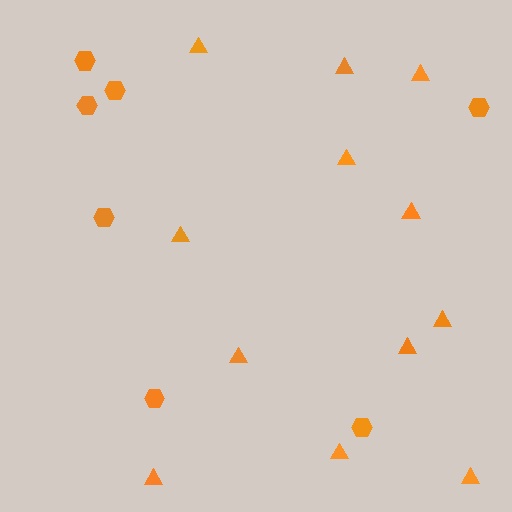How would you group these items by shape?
There are 2 groups: one group of hexagons (7) and one group of triangles (12).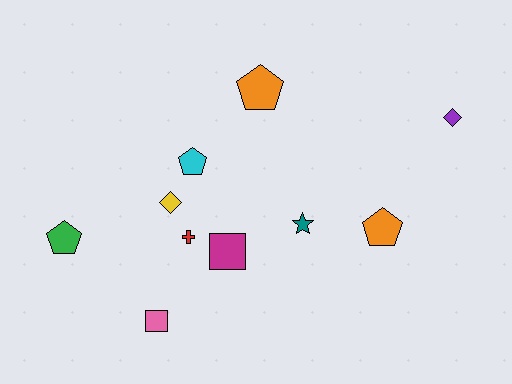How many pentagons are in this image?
There are 4 pentagons.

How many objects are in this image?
There are 10 objects.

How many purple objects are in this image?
There is 1 purple object.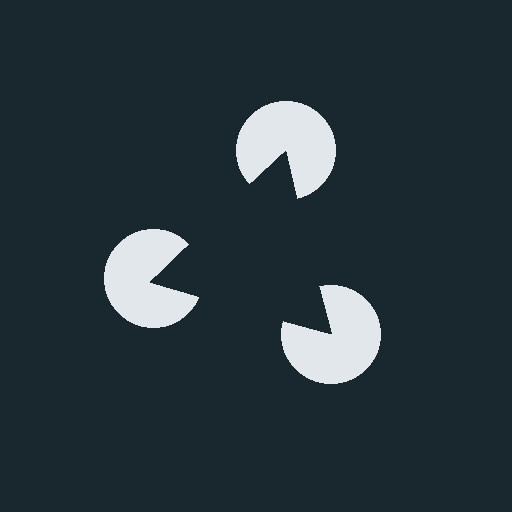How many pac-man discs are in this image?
There are 3 — one at each vertex of the illusory triangle.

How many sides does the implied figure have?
3 sides.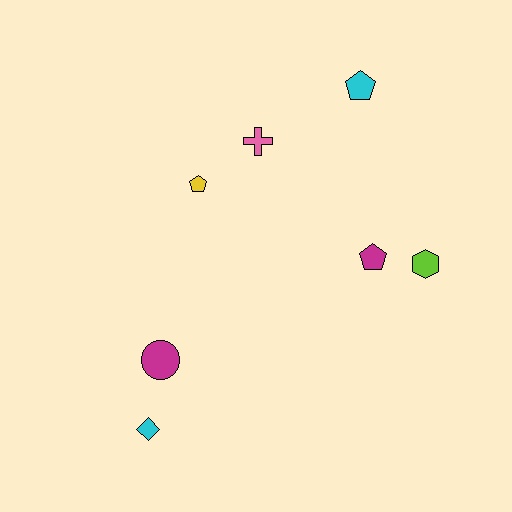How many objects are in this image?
There are 7 objects.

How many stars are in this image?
There are no stars.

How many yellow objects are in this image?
There is 1 yellow object.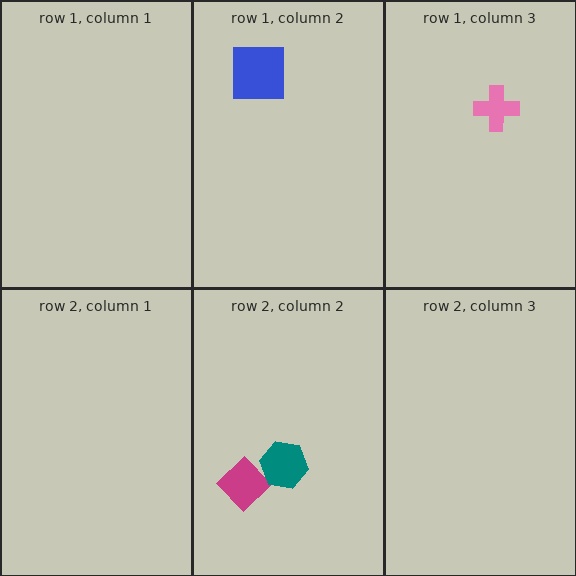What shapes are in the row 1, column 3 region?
The pink cross.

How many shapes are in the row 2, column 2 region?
2.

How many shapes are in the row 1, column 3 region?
1.